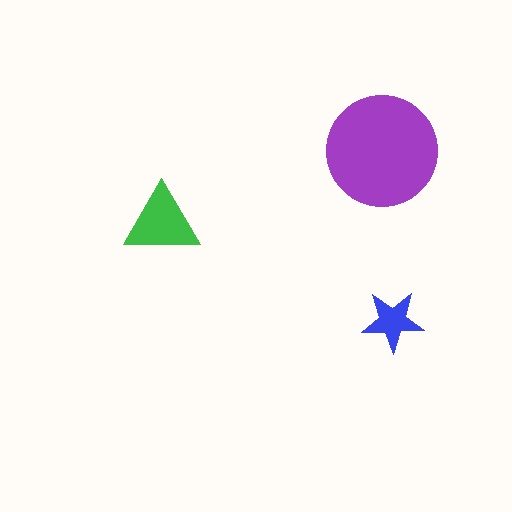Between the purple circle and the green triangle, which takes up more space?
The purple circle.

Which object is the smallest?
The blue star.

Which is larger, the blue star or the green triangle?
The green triangle.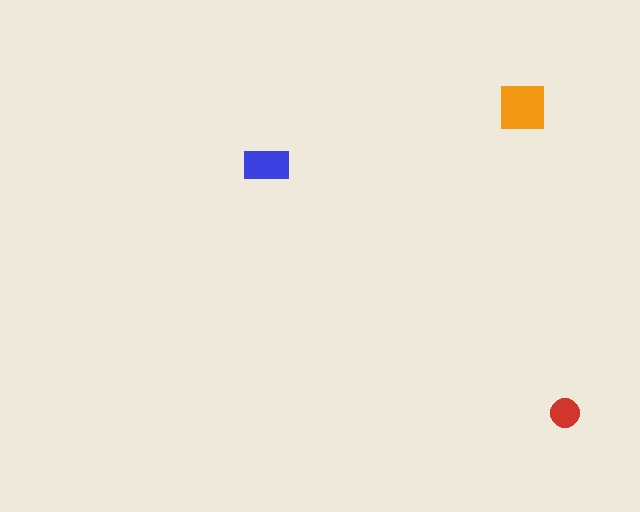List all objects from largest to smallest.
The orange square, the blue rectangle, the red circle.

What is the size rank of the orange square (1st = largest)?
1st.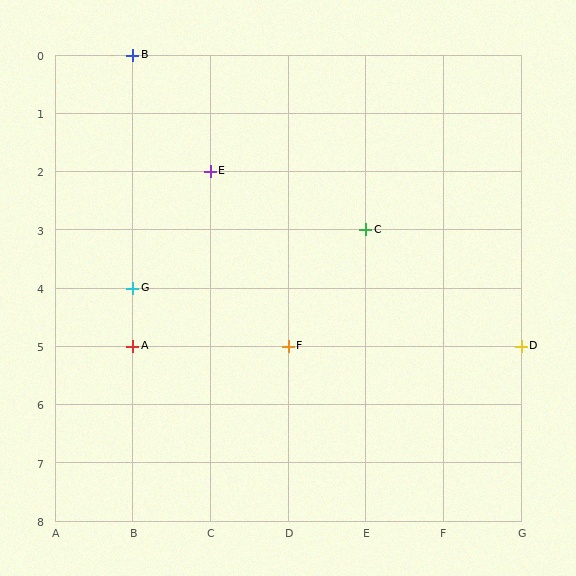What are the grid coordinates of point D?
Point D is at grid coordinates (G, 5).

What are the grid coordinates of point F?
Point F is at grid coordinates (D, 5).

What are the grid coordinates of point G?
Point G is at grid coordinates (B, 4).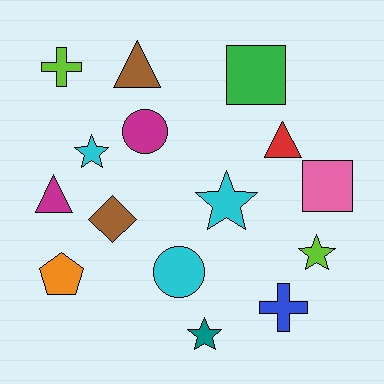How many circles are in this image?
There are 2 circles.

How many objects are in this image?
There are 15 objects.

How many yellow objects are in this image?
There are no yellow objects.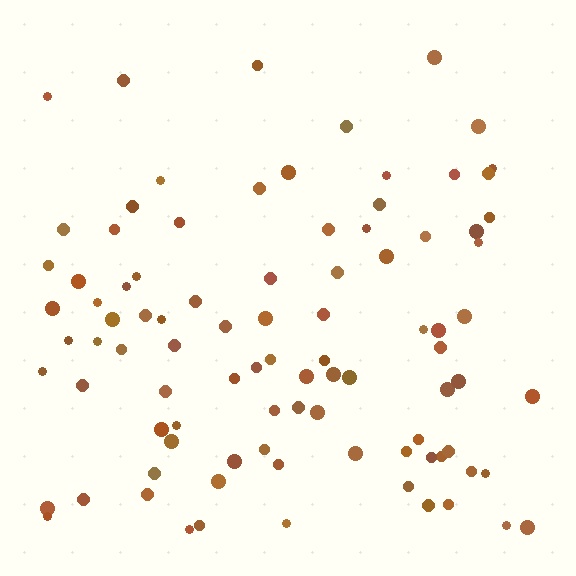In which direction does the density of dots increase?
From top to bottom, with the bottom side densest.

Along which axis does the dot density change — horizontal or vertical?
Vertical.